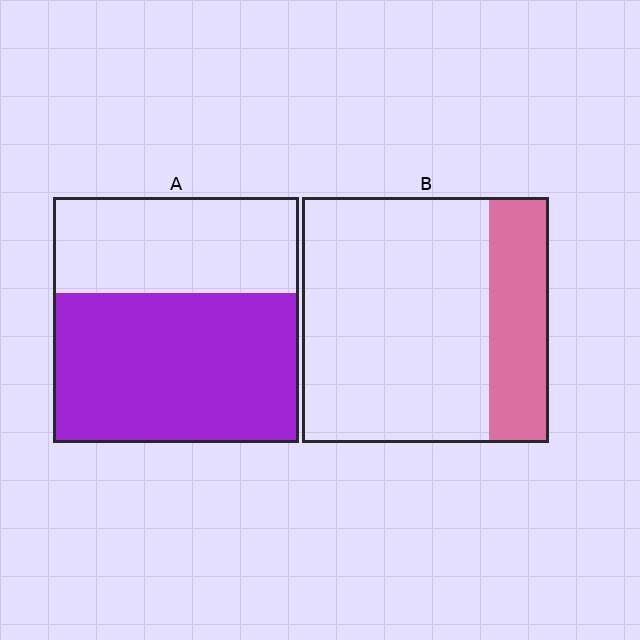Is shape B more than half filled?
No.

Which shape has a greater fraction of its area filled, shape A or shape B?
Shape A.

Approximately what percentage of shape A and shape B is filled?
A is approximately 60% and B is approximately 25%.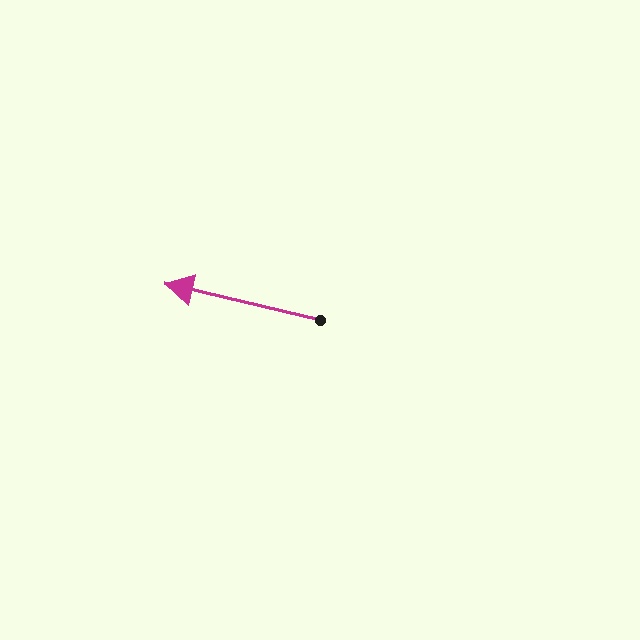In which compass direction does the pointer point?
West.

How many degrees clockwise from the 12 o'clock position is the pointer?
Approximately 283 degrees.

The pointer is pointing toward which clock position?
Roughly 9 o'clock.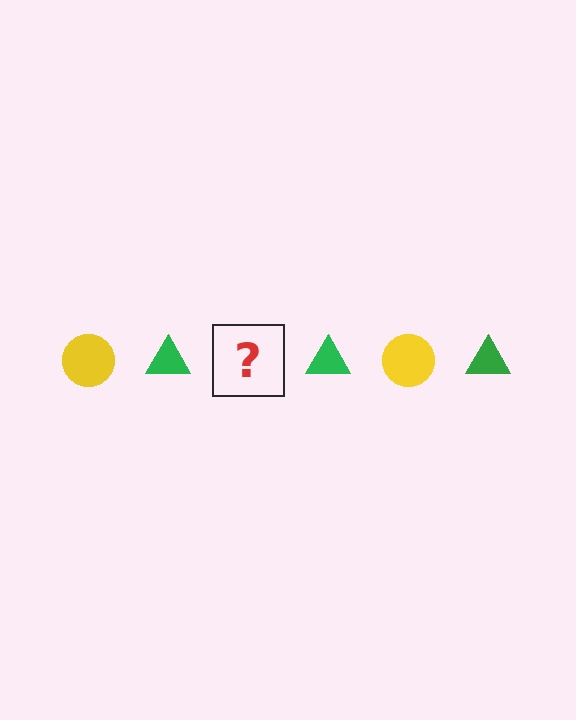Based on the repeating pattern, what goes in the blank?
The blank should be a yellow circle.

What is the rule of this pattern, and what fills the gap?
The rule is that the pattern alternates between yellow circle and green triangle. The gap should be filled with a yellow circle.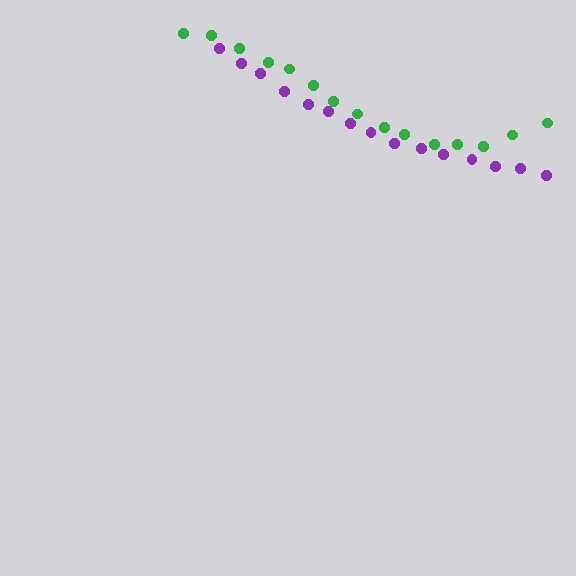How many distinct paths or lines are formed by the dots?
There are 2 distinct paths.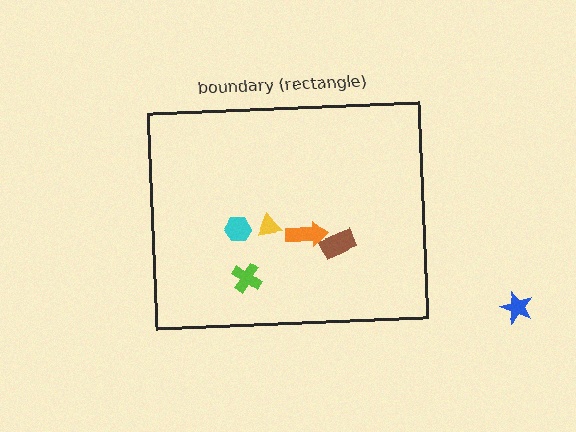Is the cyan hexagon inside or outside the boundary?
Inside.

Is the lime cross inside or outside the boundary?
Inside.